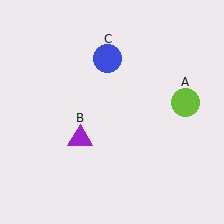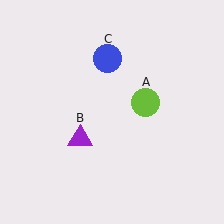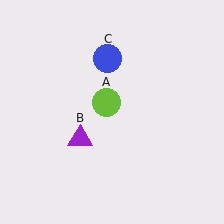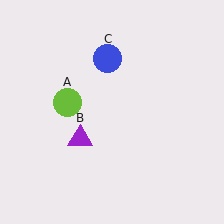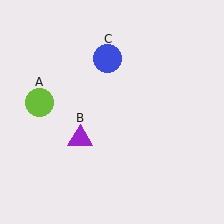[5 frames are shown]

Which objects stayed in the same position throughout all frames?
Purple triangle (object B) and blue circle (object C) remained stationary.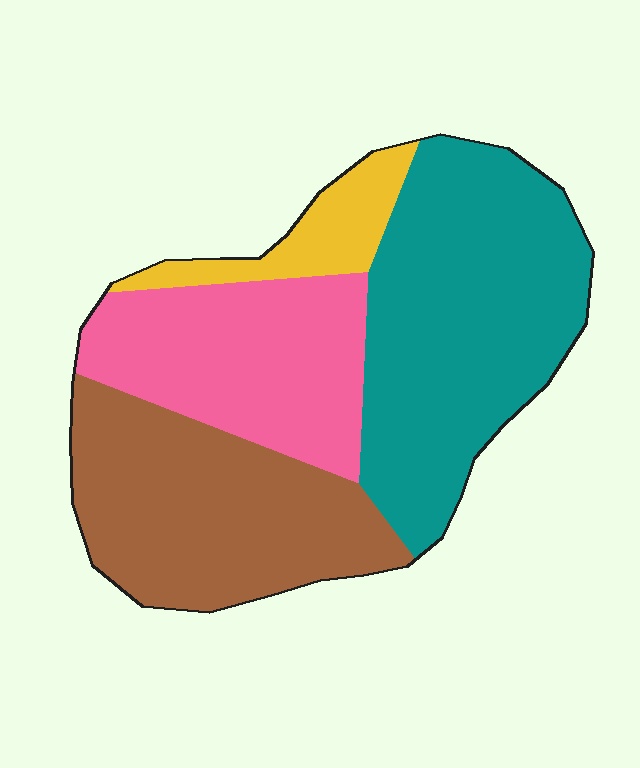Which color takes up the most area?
Teal, at roughly 40%.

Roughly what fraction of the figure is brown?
Brown takes up between a sixth and a third of the figure.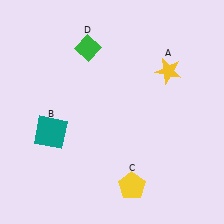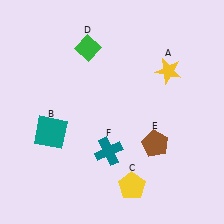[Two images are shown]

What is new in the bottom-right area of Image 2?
A brown pentagon (E) was added in the bottom-right area of Image 2.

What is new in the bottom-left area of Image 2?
A teal cross (F) was added in the bottom-left area of Image 2.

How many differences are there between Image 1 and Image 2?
There are 2 differences between the two images.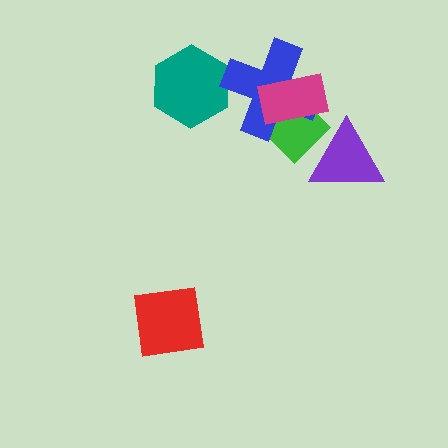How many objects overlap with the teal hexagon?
1 object overlaps with the teal hexagon.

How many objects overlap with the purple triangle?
1 object overlaps with the purple triangle.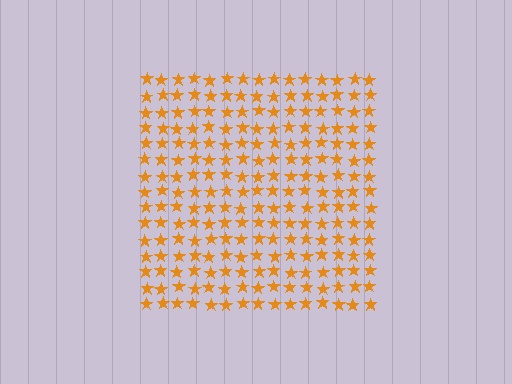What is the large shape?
The large shape is a square.